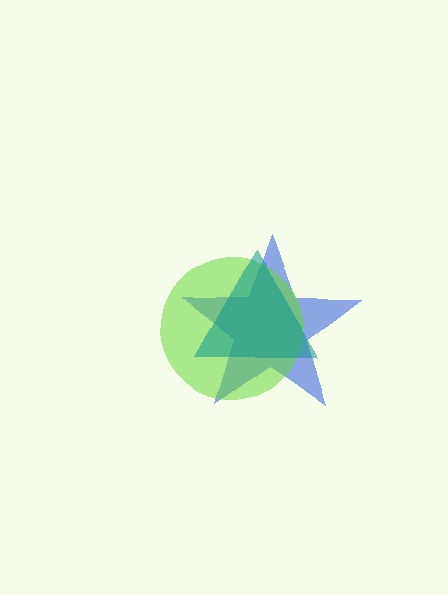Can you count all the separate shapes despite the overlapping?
Yes, there are 3 separate shapes.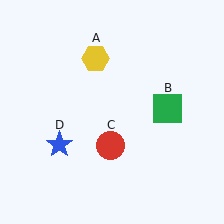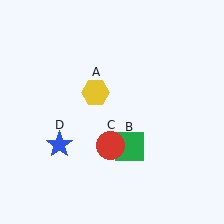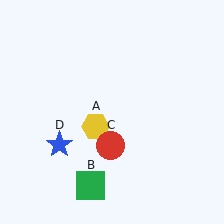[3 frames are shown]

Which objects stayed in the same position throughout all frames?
Red circle (object C) and blue star (object D) remained stationary.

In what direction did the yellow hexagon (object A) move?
The yellow hexagon (object A) moved down.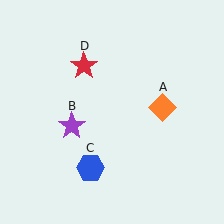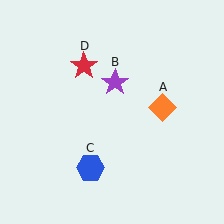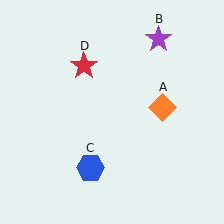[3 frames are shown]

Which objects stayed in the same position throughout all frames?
Orange diamond (object A) and blue hexagon (object C) and red star (object D) remained stationary.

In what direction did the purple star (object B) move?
The purple star (object B) moved up and to the right.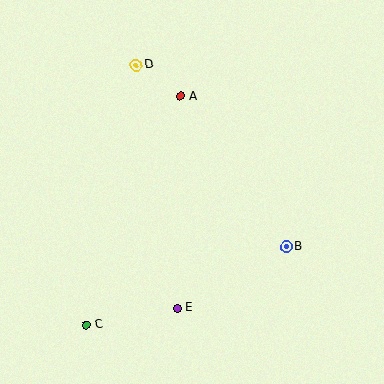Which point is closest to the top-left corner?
Point D is closest to the top-left corner.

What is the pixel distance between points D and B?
The distance between D and B is 235 pixels.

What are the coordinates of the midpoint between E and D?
The midpoint between E and D is at (157, 187).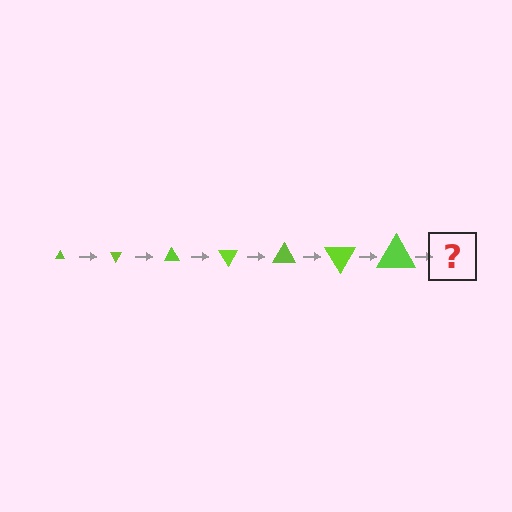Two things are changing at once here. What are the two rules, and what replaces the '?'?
The two rules are that the triangle grows larger each step and it rotates 60 degrees each step. The '?' should be a triangle, larger than the previous one and rotated 420 degrees from the start.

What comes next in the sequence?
The next element should be a triangle, larger than the previous one and rotated 420 degrees from the start.